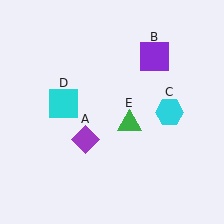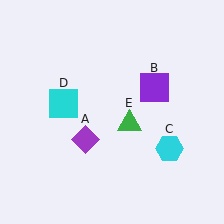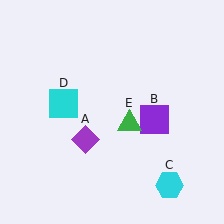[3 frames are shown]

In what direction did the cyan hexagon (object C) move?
The cyan hexagon (object C) moved down.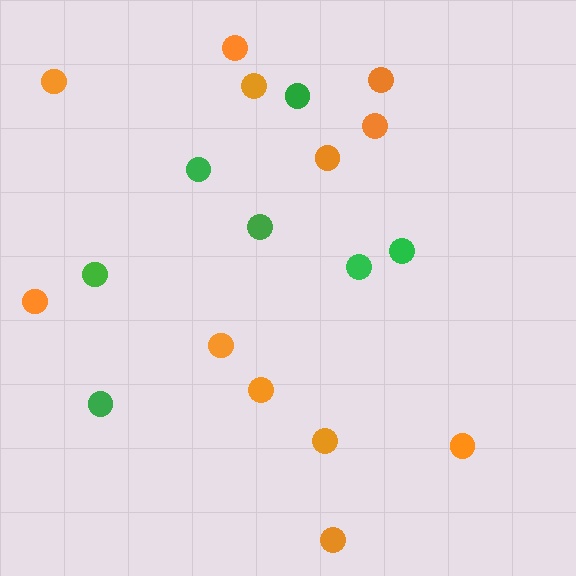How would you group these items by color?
There are 2 groups: one group of green circles (7) and one group of orange circles (12).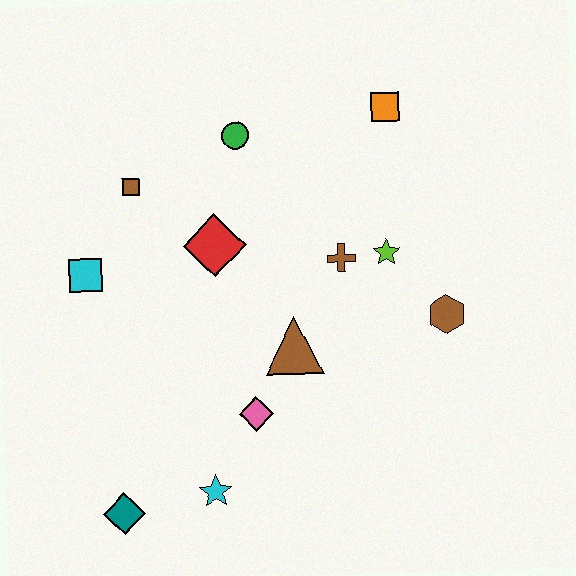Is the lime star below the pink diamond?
No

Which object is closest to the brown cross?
The lime star is closest to the brown cross.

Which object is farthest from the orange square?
The teal diamond is farthest from the orange square.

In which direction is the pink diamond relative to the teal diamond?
The pink diamond is to the right of the teal diamond.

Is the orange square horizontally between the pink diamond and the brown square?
No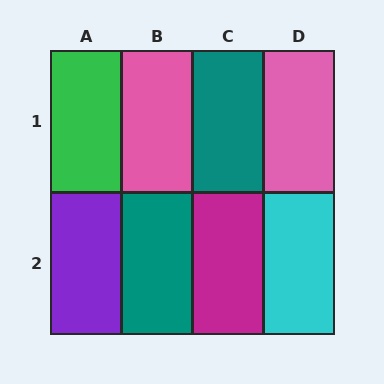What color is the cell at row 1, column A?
Green.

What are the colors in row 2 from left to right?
Purple, teal, magenta, cyan.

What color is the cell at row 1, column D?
Pink.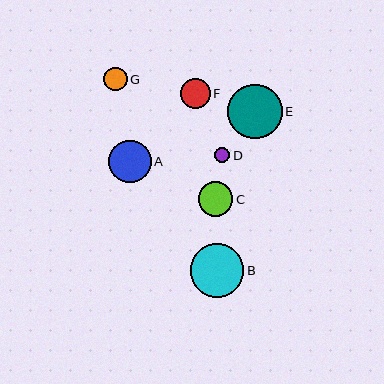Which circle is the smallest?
Circle D is the smallest with a size of approximately 16 pixels.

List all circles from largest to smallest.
From largest to smallest: E, B, A, C, F, G, D.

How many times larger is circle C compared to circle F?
Circle C is approximately 1.2 times the size of circle F.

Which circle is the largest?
Circle E is the largest with a size of approximately 55 pixels.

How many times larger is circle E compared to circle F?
Circle E is approximately 1.9 times the size of circle F.